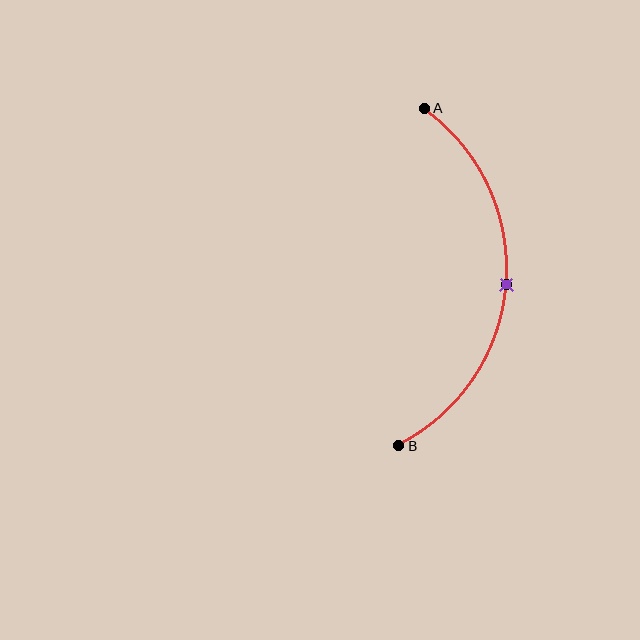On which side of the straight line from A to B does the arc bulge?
The arc bulges to the right of the straight line connecting A and B.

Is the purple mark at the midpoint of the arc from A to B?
Yes. The purple mark lies on the arc at equal arc-length from both A and B — it is the arc midpoint.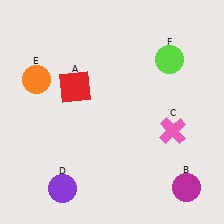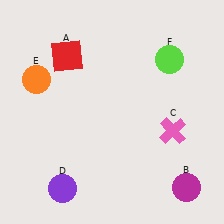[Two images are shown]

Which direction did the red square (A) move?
The red square (A) moved up.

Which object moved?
The red square (A) moved up.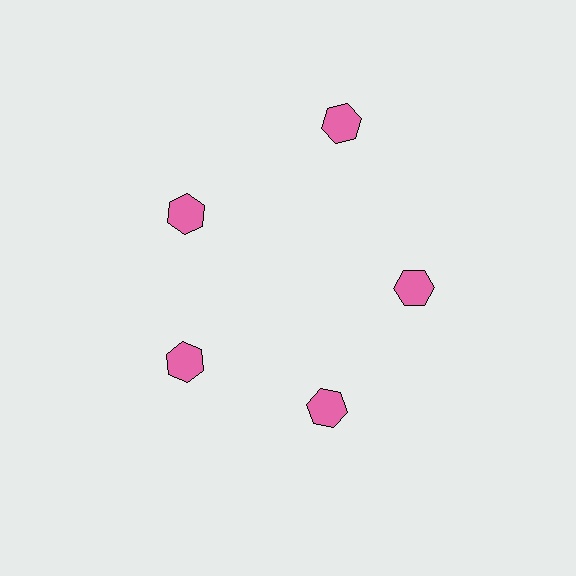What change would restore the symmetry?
The symmetry would be restored by moving it inward, back onto the ring so that all 5 hexagons sit at equal angles and equal distance from the center.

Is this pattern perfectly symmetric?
No. The 5 pink hexagons are arranged in a ring, but one element near the 1 o'clock position is pushed outward from the center, breaking the 5-fold rotational symmetry.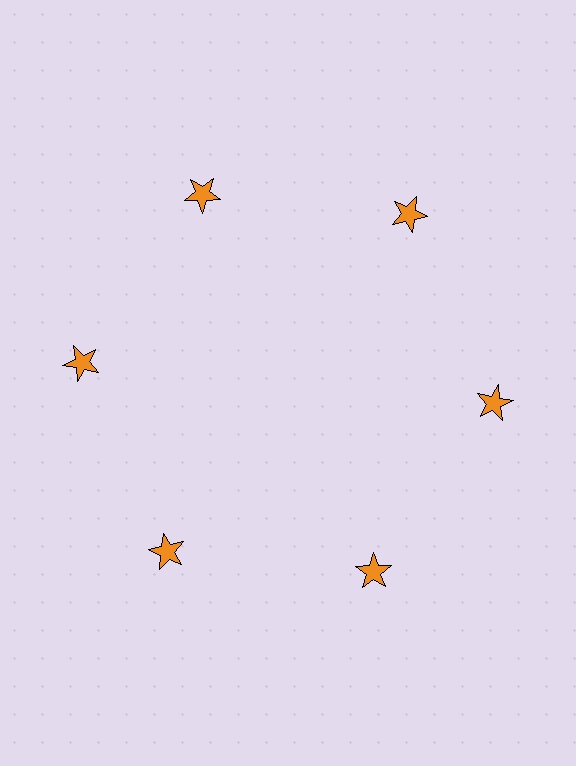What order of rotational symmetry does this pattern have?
This pattern has 6-fold rotational symmetry.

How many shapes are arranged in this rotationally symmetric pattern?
There are 6 shapes, arranged in 6 groups of 1.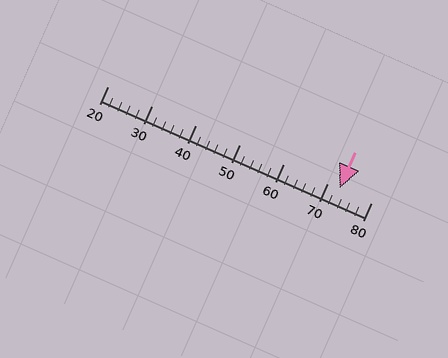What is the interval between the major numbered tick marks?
The major tick marks are spaced 10 units apart.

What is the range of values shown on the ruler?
The ruler shows values from 20 to 80.